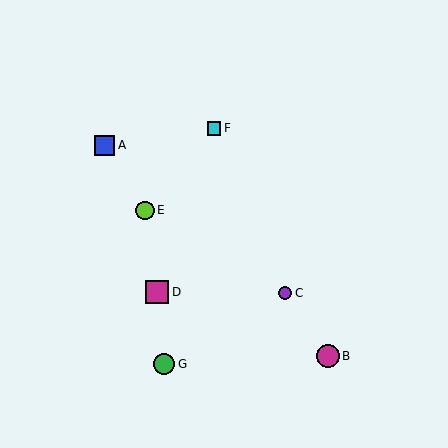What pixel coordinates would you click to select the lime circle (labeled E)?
Click at (145, 210) to select the lime circle E.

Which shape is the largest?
The magenta square (labeled D) is the largest.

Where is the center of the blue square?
The center of the blue square is at (105, 145).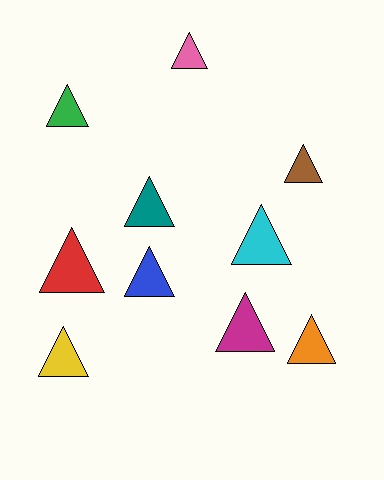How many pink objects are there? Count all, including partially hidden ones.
There is 1 pink object.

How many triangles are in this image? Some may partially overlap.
There are 10 triangles.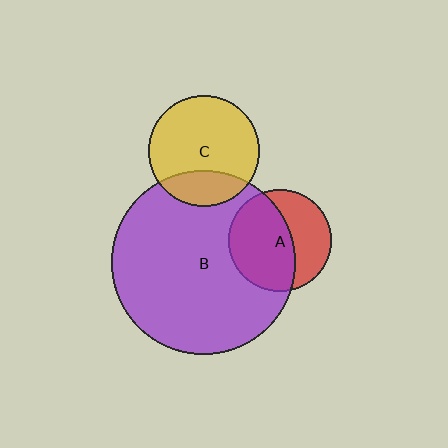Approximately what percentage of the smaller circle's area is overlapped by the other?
Approximately 25%.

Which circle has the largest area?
Circle B (purple).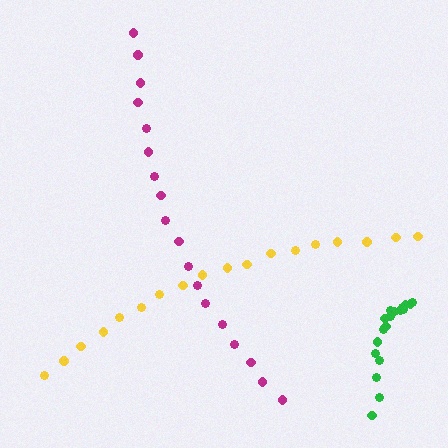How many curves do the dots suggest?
There are 3 distinct paths.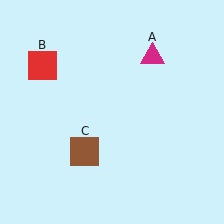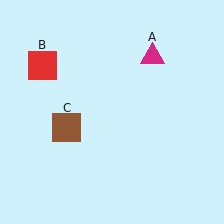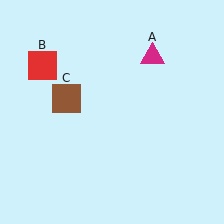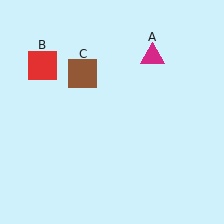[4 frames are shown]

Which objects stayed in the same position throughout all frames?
Magenta triangle (object A) and red square (object B) remained stationary.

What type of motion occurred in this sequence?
The brown square (object C) rotated clockwise around the center of the scene.